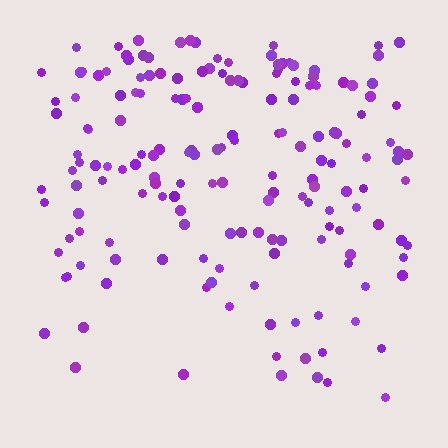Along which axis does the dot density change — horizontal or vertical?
Vertical.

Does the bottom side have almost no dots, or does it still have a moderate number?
Still a moderate number, just noticeably fewer than the top.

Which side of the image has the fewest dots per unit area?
The bottom.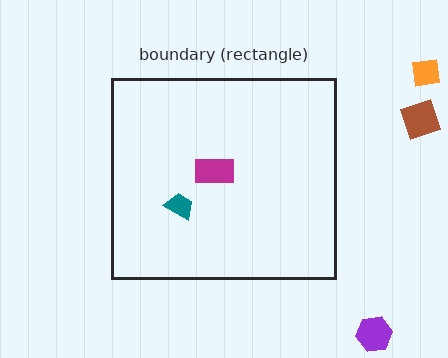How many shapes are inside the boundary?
2 inside, 3 outside.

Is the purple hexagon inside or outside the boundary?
Outside.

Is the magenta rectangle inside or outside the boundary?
Inside.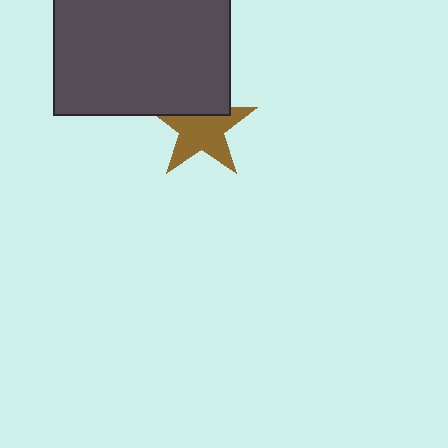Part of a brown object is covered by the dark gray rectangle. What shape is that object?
It is a star.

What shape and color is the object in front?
The object in front is a dark gray rectangle.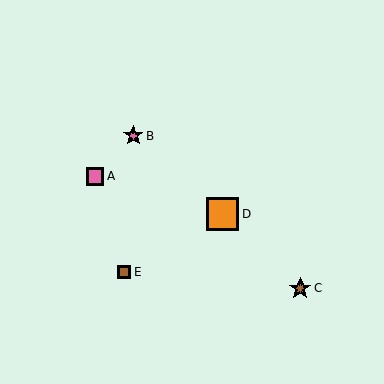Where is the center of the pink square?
The center of the pink square is at (95, 176).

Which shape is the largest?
The orange square (labeled D) is the largest.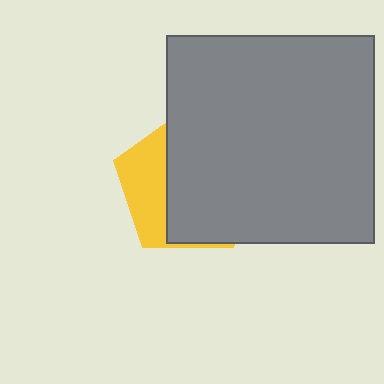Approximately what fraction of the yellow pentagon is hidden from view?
Roughly 68% of the yellow pentagon is hidden behind the gray square.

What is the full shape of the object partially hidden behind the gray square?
The partially hidden object is a yellow pentagon.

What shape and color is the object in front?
The object in front is a gray square.